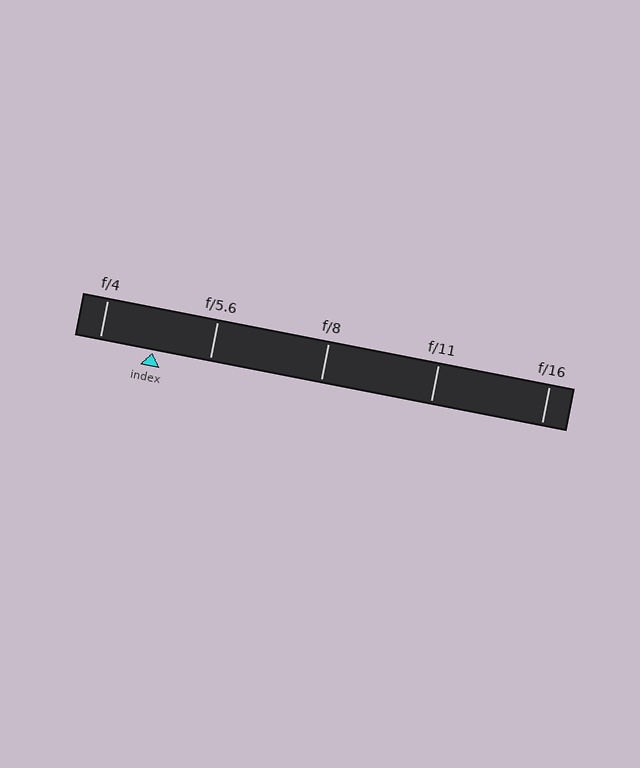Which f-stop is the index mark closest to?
The index mark is closest to f/4.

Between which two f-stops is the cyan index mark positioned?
The index mark is between f/4 and f/5.6.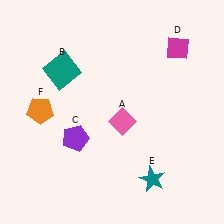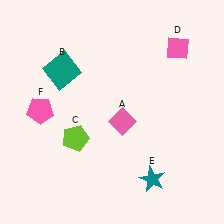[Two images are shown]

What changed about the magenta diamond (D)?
In Image 1, D is magenta. In Image 2, it changed to pink.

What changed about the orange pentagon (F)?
In Image 1, F is orange. In Image 2, it changed to pink.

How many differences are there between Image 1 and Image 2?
There are 3 differences between the two images.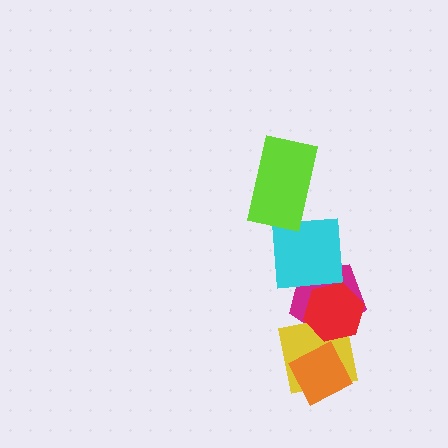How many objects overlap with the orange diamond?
1 object overlaps with the orange diamond.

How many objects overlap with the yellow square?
3 objects overlap with the yellow square.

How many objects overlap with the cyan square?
3 objects overlap with the cyan square.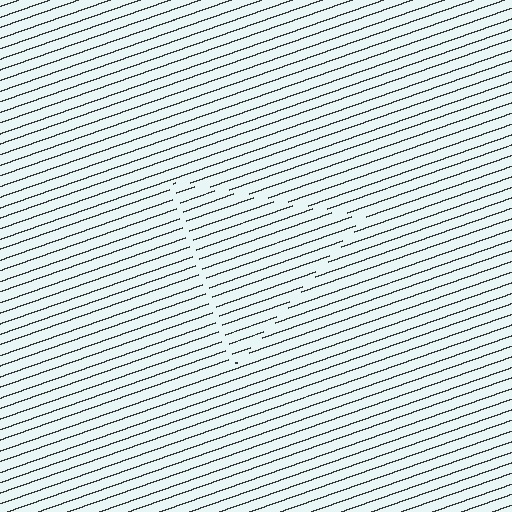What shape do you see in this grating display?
An illusory triangle. The interior of the shape contains the same grating, shifted by half a period — the contour is defined by the phase discontinuity where line-ends from the inner and outer gratings abut.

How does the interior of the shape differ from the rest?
The interior of the shape contains the same grating, shifted by half a period — the contour is defined by the phase discontinuity where line-ends from the inner and outer gratings abut.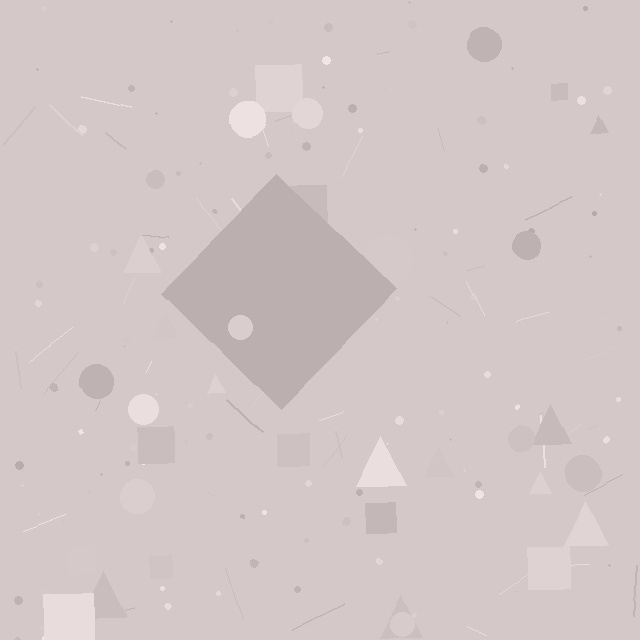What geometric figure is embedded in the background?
A diamond is embedded in the background.